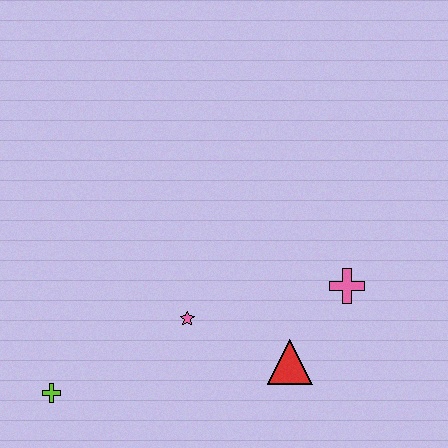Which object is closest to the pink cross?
The red triangle is closest to the pink cross.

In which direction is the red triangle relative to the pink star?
The red triangle is to the right of the pink star.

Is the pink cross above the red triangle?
Yes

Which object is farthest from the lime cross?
The pink cross is farthest from the lime cross.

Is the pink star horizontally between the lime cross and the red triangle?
Yes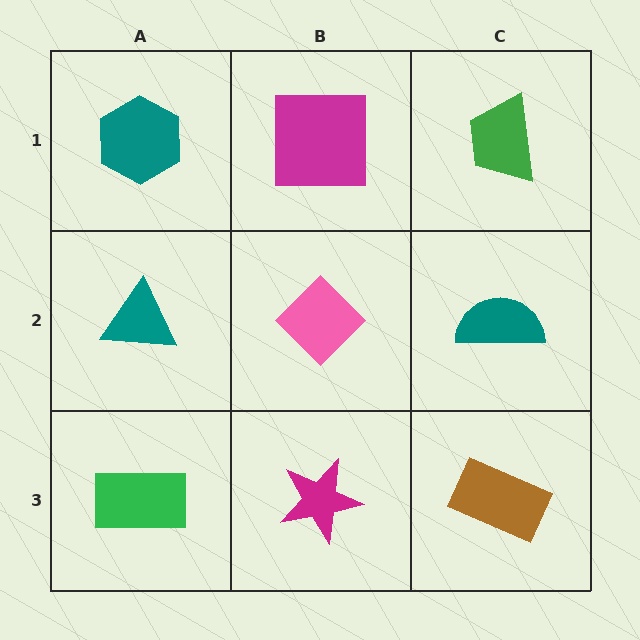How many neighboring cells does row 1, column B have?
3.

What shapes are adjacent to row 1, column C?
A teal semicircle (row 2, column C), a magenta square (row 1, column B).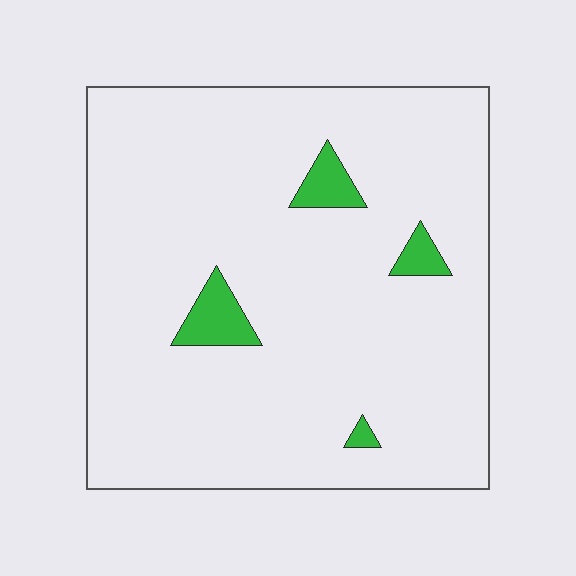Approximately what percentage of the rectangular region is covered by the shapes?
Approximately 5%.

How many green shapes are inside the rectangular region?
4.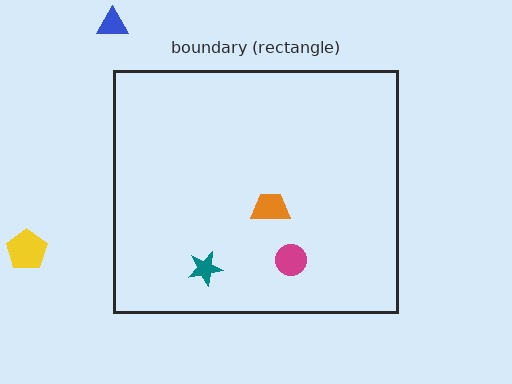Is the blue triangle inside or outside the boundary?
Outside.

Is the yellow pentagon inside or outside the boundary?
Outside.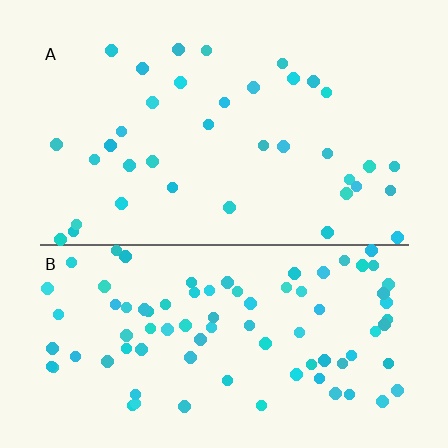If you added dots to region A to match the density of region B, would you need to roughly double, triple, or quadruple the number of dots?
Approximately double.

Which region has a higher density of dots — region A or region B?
B (the bottom).